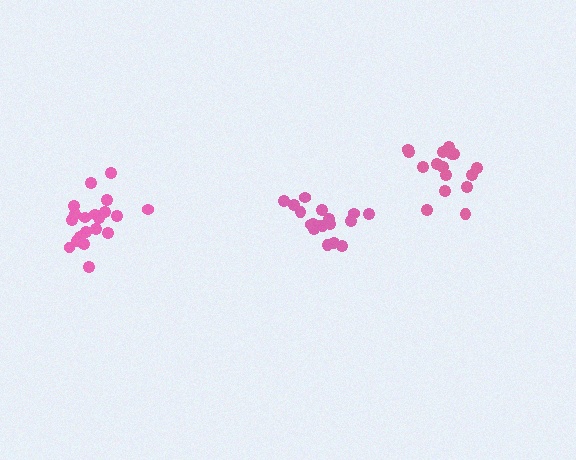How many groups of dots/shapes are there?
There are 3 groups.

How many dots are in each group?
Group 1: 16 dots, Group 2: 20 dots, Group 3: 18 dots (54 total).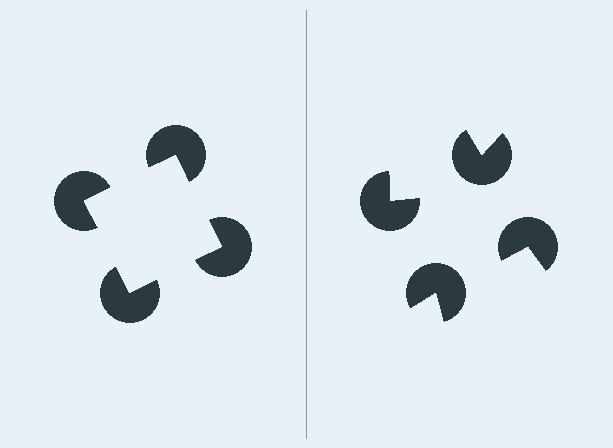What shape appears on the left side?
An illusory square.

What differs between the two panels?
The pac-man discs are positioned identically on both sides; only the wedge orientations differ. On the left they align to a square; on the right they are misaligned.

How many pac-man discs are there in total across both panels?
8 — 4 on each side.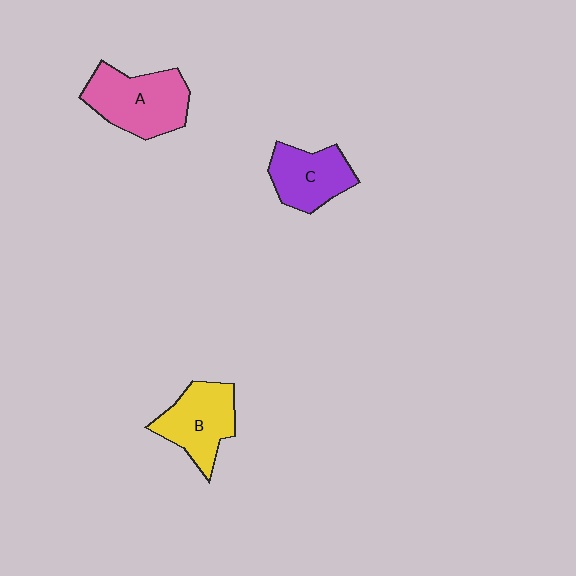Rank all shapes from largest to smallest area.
From largest to smallest: A (pink), B (yellow), C (purple).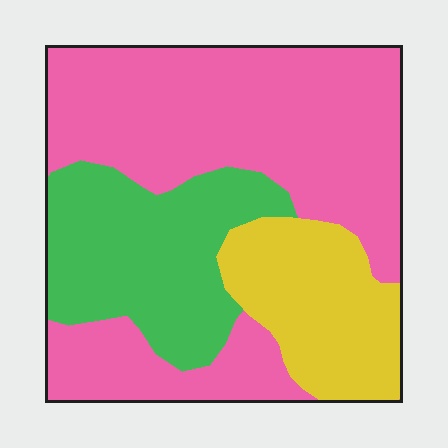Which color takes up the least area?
Yellow, at roughly 20%.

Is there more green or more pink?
Pink.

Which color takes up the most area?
Pink, at roughly 55%.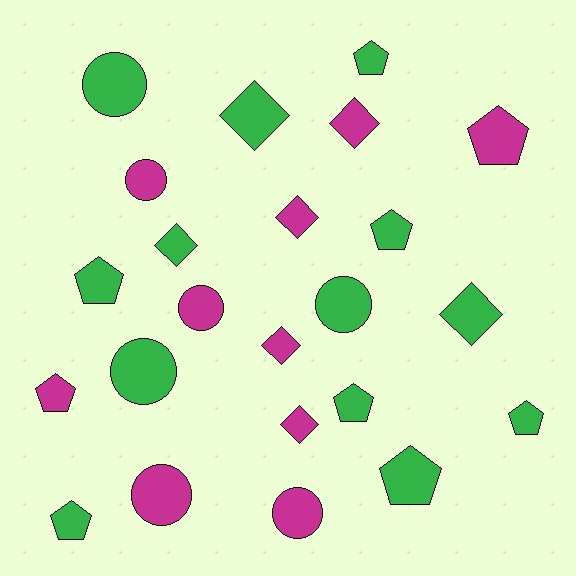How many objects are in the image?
There are 23 objects.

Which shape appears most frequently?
Pentagon, with 9 objects.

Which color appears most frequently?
Green, with 13 objects.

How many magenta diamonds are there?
There are 4 magenta diamonds.